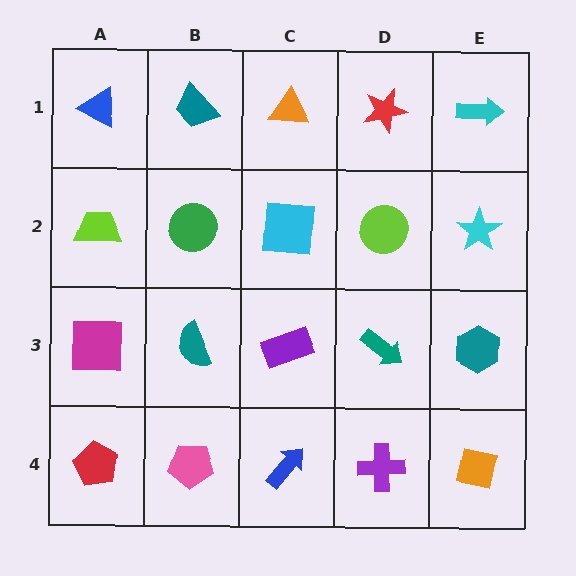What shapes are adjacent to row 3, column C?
A cyan square (row 2, column C), a blue arrow (row 4, column C), a teal semicircle (row 3, column B), a teal arrow (row 3, column D).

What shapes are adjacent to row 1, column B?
A green circle (row 2, column B), a blue triangle (row 1, column A), an orange triangle (row 1, column C).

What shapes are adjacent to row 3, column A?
A lime trapezoid (row 2, column A), a red pentagon (row 4, column A), a teal semicircle (row 3, column B).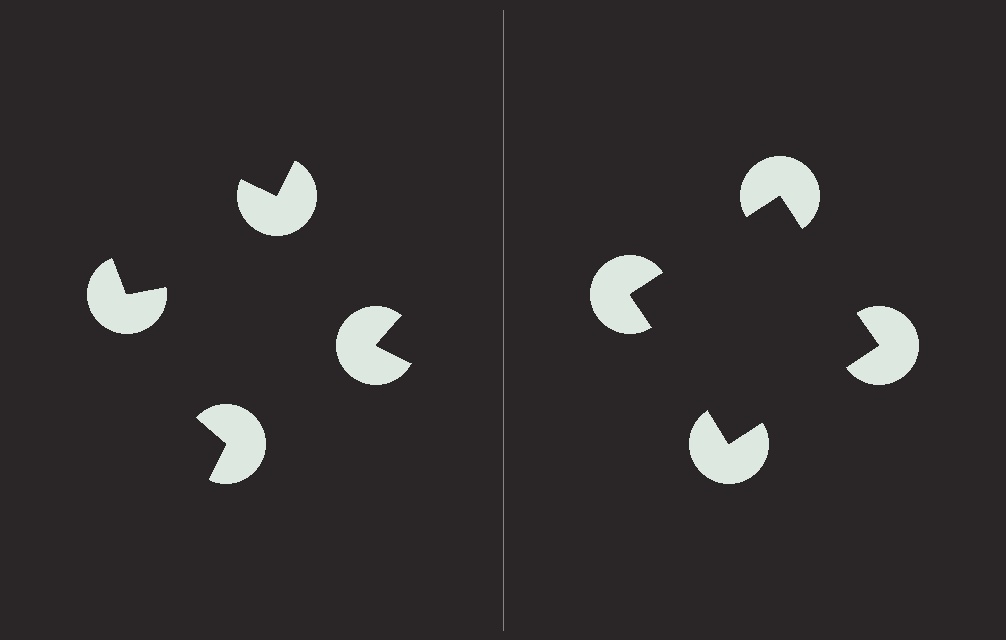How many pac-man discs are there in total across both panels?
8 — 4 on each side.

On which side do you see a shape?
An illusory square appears on the right side. On the left side the wedge cuts are rotated, so no coherent shape forms.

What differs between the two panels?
The pac-man discs are positioned identically on both sides; only the wedge orientations differ. On the right they align to a square; on the left they are misaligned.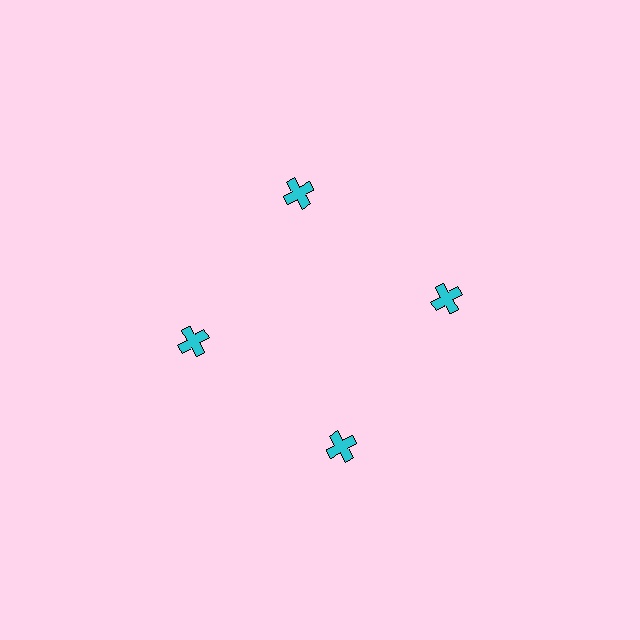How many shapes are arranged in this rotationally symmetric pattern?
There are 4 shapes, arranged in 4 groups of 1.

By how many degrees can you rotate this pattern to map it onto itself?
The pattern maps onto itself every 90 degrees of rotation.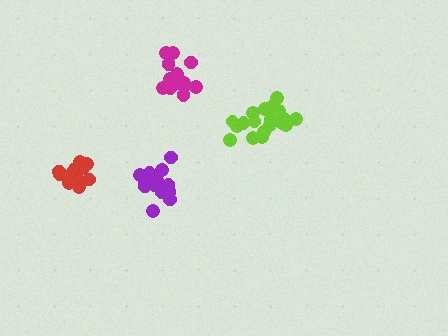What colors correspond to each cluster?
The clusters are colored: lime, red, magenta, purple.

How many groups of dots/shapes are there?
There are 4 groups.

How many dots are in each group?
Group 1: 19 dots, Group 2: 14 dots, Group 3: 16 dots, Group 4: 18 dots (67 total).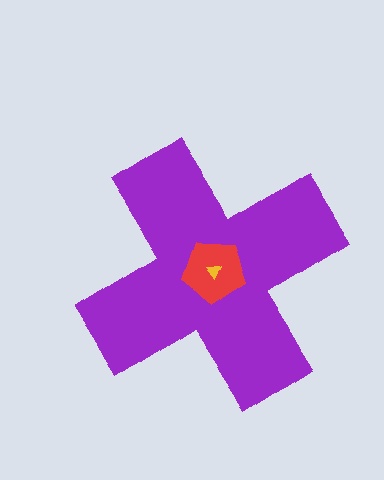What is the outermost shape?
The purple cross.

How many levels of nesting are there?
3.